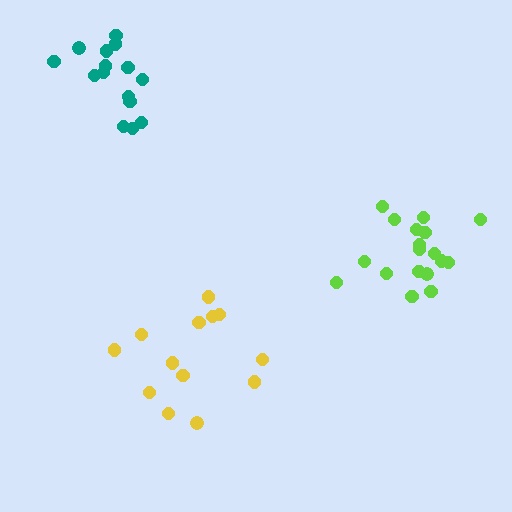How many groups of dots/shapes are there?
There are 3 groups.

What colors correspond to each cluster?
The clusters are colored: yellow, lime, teal.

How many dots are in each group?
Group 1: 13 dots, Group 2: 18 dots, Group 3: 15 dots (46 total).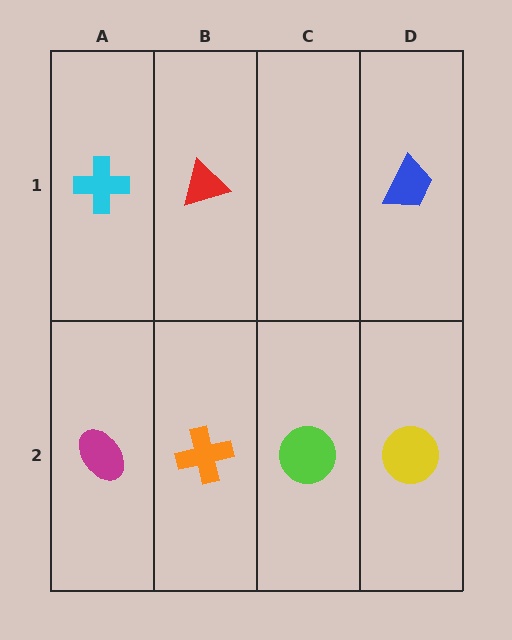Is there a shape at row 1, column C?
No, that cell is empty.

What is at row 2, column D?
A yellow circle.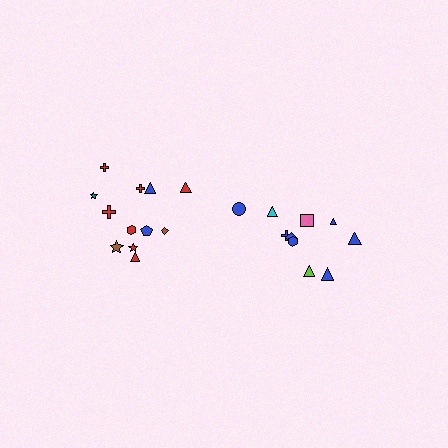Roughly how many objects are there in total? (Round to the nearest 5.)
Roughly 20 objects in total.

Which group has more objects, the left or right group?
The left group.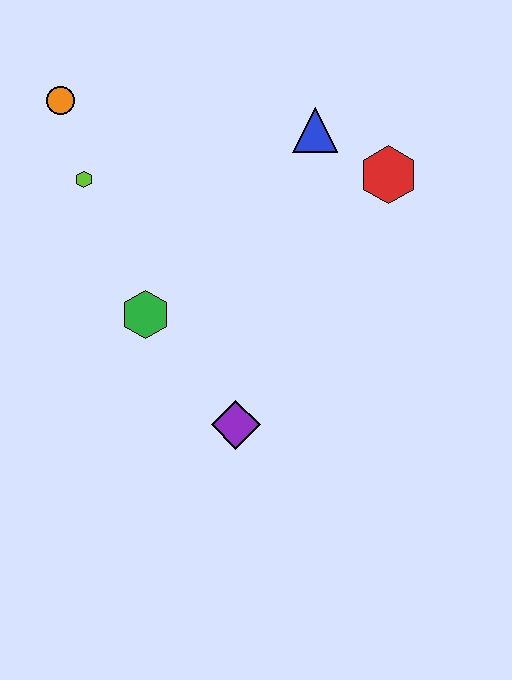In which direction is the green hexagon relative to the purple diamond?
The green hexagon is above the purple diamond.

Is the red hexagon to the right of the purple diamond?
Yes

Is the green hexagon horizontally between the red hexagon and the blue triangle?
No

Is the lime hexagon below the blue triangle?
Yes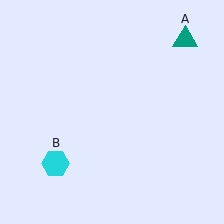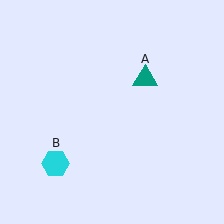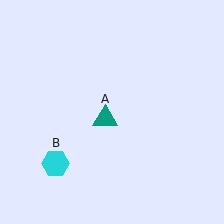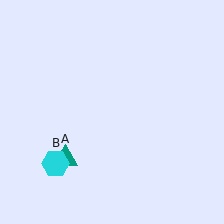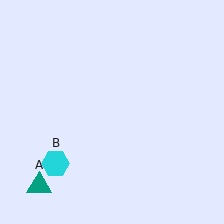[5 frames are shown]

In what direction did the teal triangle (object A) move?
The teal triangle (object A) moved down and to the left.